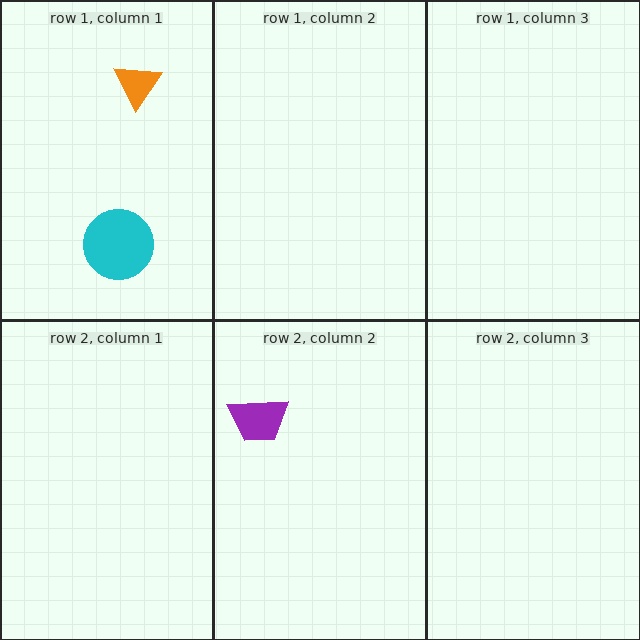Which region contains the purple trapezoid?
The row 2, column 2 region.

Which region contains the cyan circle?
The row 1, column 1 region.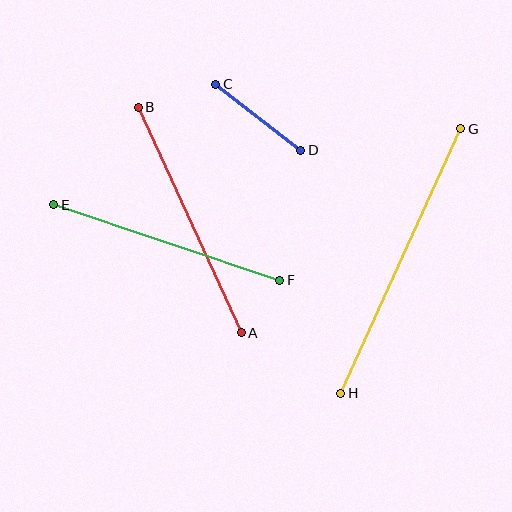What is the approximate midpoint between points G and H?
The midpoint is at approximately (401, 261) pixels.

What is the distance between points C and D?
The distance is approximately 108 pixels.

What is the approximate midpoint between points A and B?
The midpoint is at approximately (190, 220) pixels.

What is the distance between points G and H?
The distance is approximately 290 pixels.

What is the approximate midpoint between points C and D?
The midpoint is at approximately (258, 117) pixels.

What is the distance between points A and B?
The distance is approximately 248 pixels.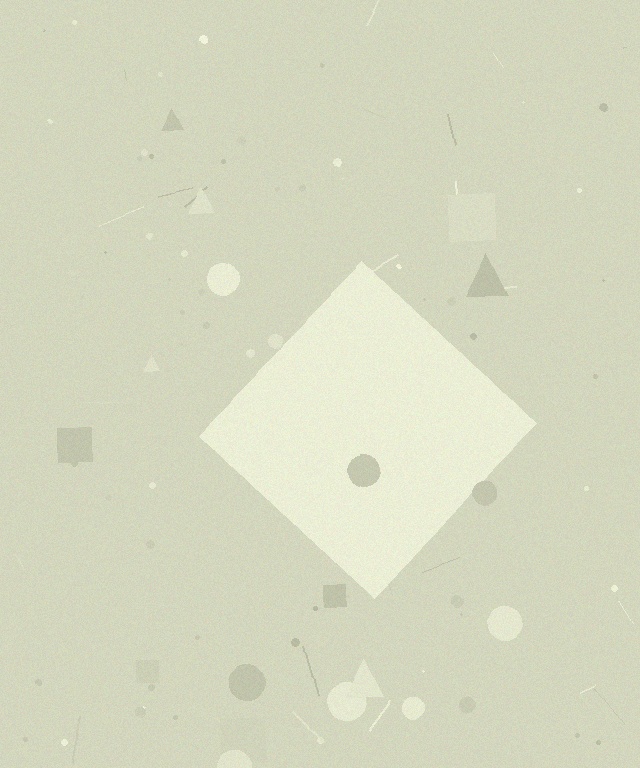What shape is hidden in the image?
A diamond is hidden in the image.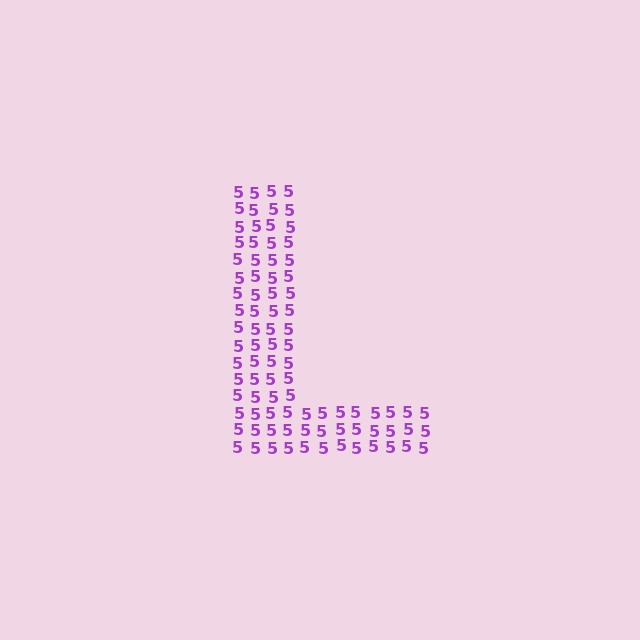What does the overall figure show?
The overall figure shows the letter L.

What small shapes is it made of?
It is made of small digit 5's.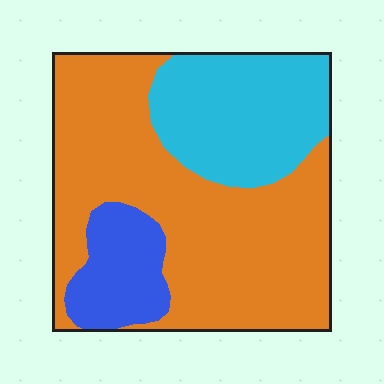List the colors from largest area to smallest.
From largest to smallest: orange, cyan, blue.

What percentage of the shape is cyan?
Cyan covers 27% of the shape.